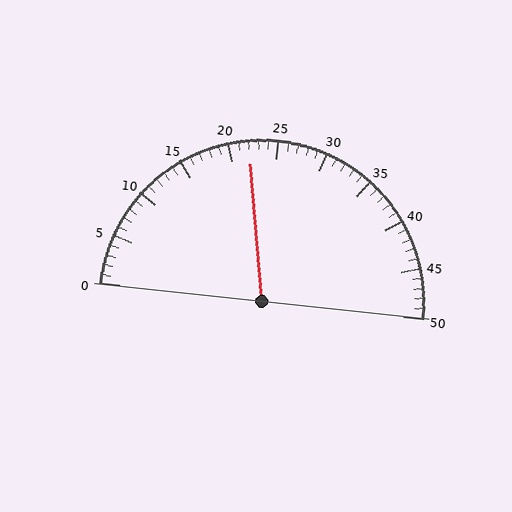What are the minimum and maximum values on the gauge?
The gauge ranges from 0 to 50.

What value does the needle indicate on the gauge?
The needle indicates approximately 22.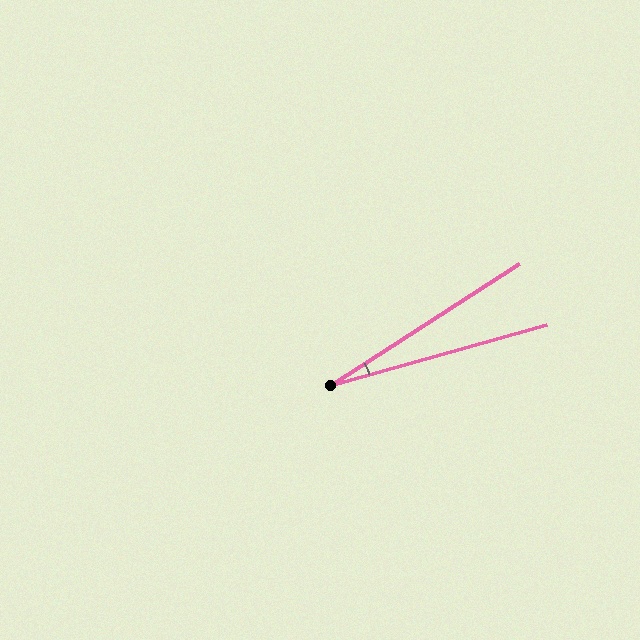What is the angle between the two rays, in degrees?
Approximately 17 degrees.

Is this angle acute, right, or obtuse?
It is acute.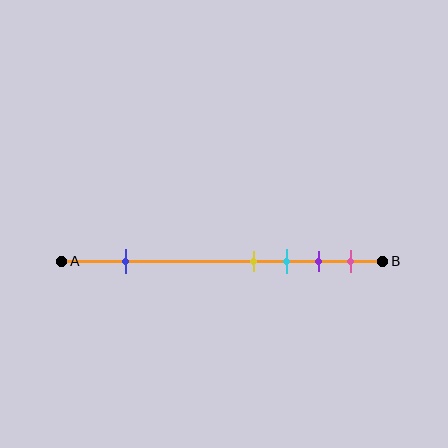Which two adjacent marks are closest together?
The yellow and cyan marks are the closest adjacent pair.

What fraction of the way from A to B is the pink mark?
The pink mark is approximately 90% (0.9) of the way from A to B.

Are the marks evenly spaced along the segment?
No, the marks are not evenly spaced.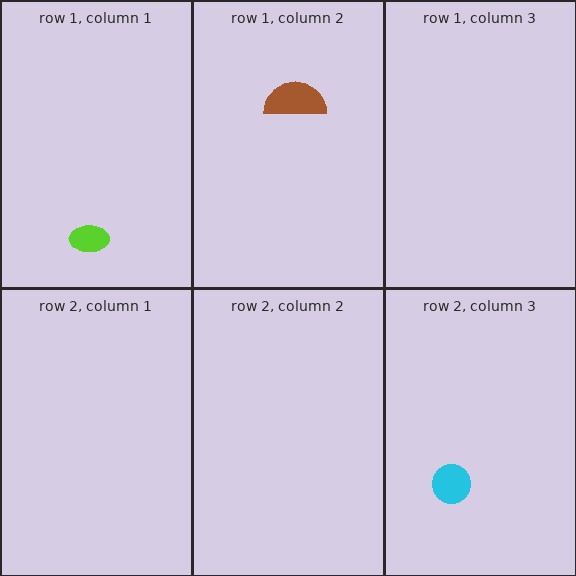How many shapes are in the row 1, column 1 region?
1.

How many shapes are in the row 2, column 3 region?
1.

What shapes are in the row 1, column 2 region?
The brown semicircle.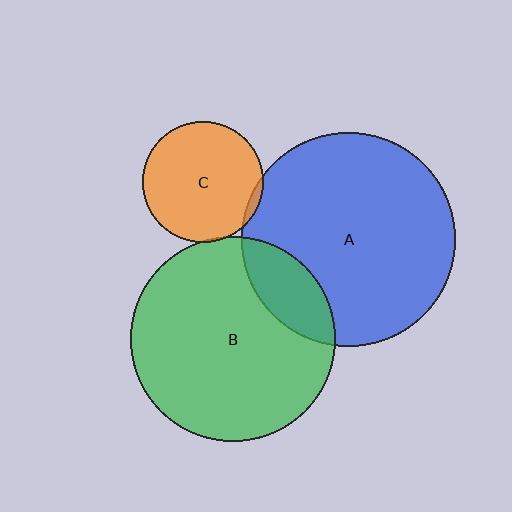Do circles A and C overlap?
Yes.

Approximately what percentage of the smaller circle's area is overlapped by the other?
Approximately 5%.